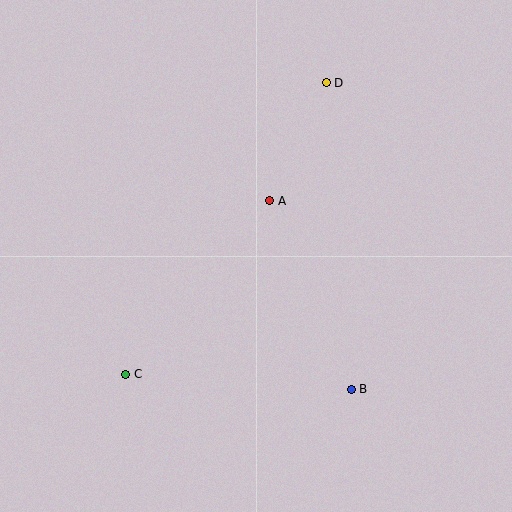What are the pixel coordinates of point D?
Point D is at (326, 83).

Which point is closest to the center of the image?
Point A at (270, 201) is closest to the center.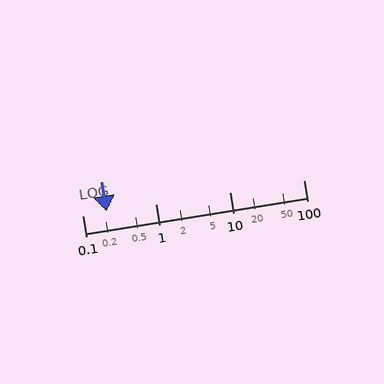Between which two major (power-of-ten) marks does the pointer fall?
The pointer is between 0.1 and 1.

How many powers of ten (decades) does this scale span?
The scale spans 3 decades, from 0.1 to 100.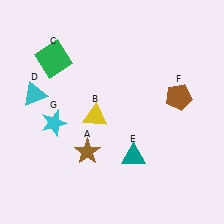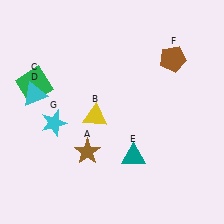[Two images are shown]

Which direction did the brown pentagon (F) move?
The brown pentagon (F) moved up.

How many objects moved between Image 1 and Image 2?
2 objects moved between the two images.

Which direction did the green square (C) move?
The green square (C) moved down.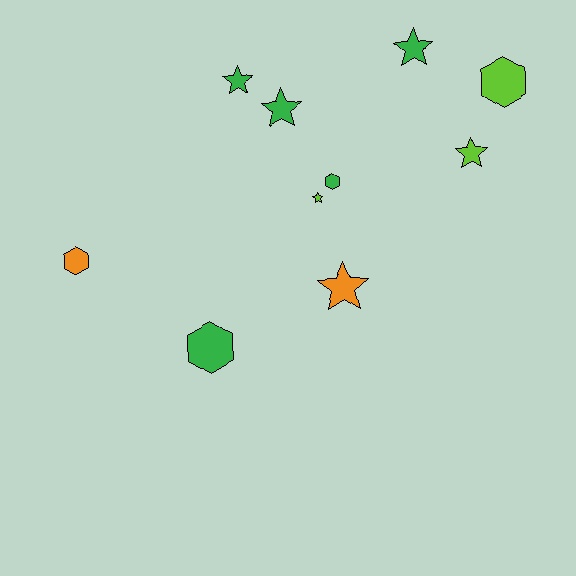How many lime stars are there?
There are 2 lime stars.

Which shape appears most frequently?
Star, with 6 objects.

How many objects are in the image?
There are 10 objects.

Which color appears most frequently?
Green, with 5 objects.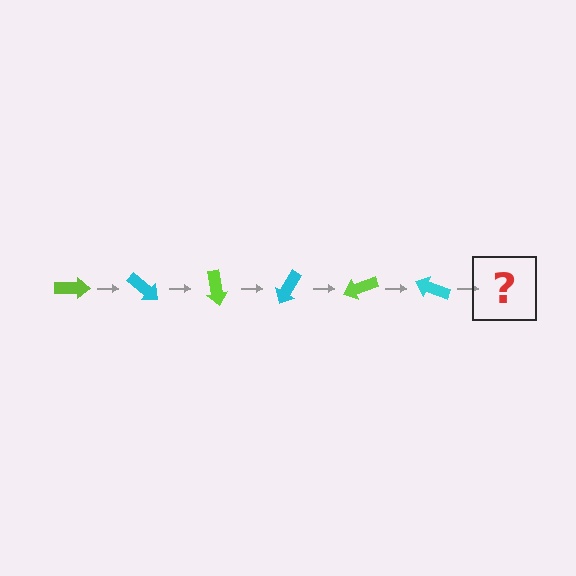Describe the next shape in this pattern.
It should be a lime arrow, rotated 240 degrees from the start.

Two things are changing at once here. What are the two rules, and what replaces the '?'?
The two rules are that it rotates 40 degrees each step and the color cycles through lime and cyan. The '?' should be a lime arrow, rotated 240 degrees from the start.